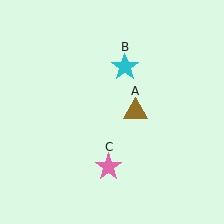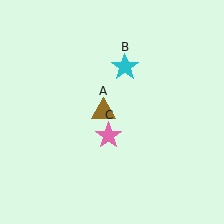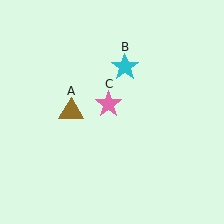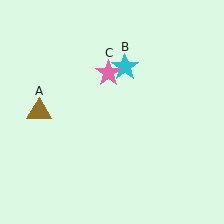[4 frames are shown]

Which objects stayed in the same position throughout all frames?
Cyan star (object B) remained stationary.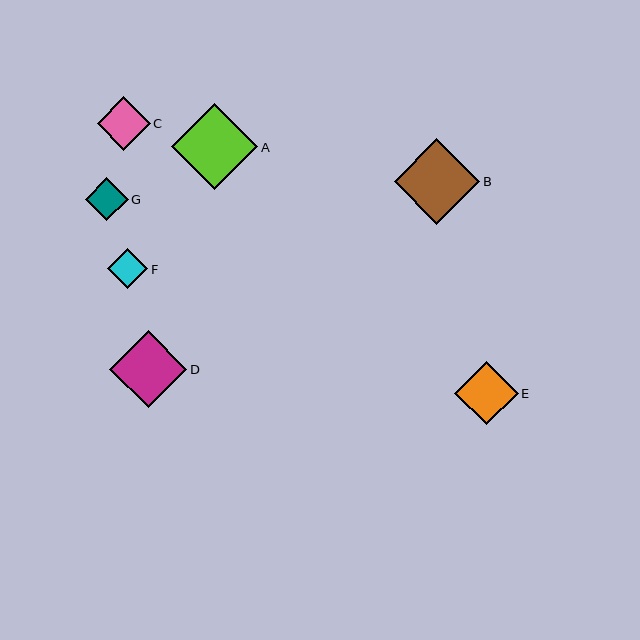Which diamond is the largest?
Diamond A is the largest with a size of approximately 86 pixels.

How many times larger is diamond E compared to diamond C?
Diamond E is approximately 1.2 times the size of diamond C.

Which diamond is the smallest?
Diamond F is the smallest with a size of approximately 40 pixels.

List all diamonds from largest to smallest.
From largest to smallest: A, B, D, E, C, G, F.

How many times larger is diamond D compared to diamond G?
Diamond D is approximately 1.8 times the size of diamond G.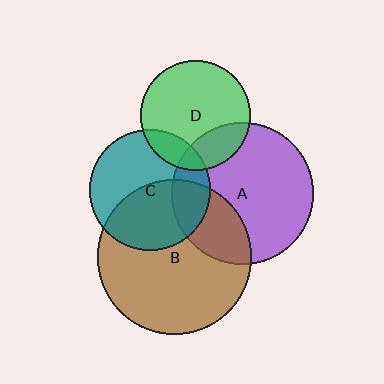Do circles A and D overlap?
Yes.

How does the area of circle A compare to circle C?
Approximately 1.4 times.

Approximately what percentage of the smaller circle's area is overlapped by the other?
Approximately 20%.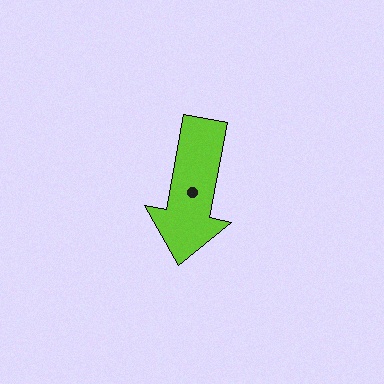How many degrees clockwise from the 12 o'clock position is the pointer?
Approximately 190 degrees.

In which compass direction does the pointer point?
South.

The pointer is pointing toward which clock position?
Roughly 6 o'clock.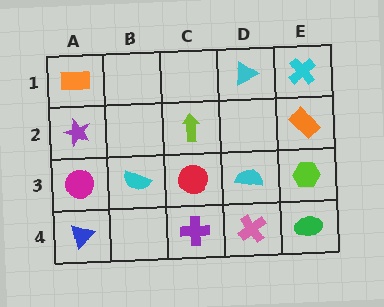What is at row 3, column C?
A red circle.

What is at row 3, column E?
A lime hexagon.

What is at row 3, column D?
A cyan semicircle.